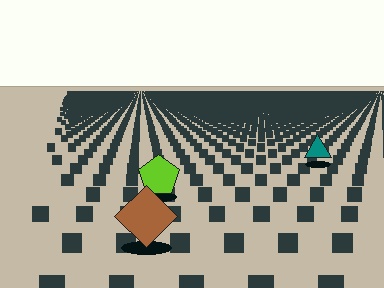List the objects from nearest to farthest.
From nearest to farthest: the brown diamond, the lime pentagon, the teal triangle.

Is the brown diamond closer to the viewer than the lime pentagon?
Yes. The brown diamond is closer — you can tell from the texture gradient: the ground texture is coarser near it.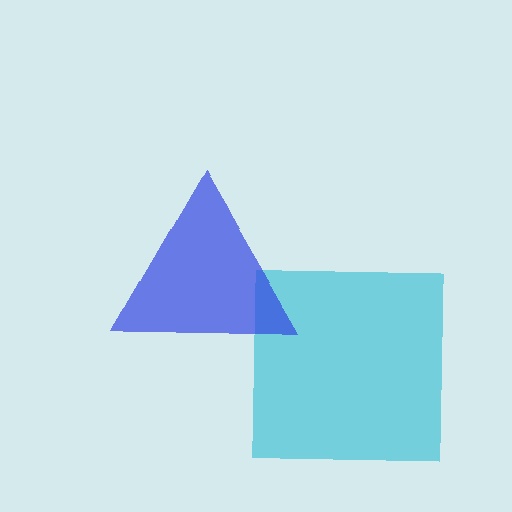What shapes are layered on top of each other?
The layered shapes are: a cyan square, a blue triangle.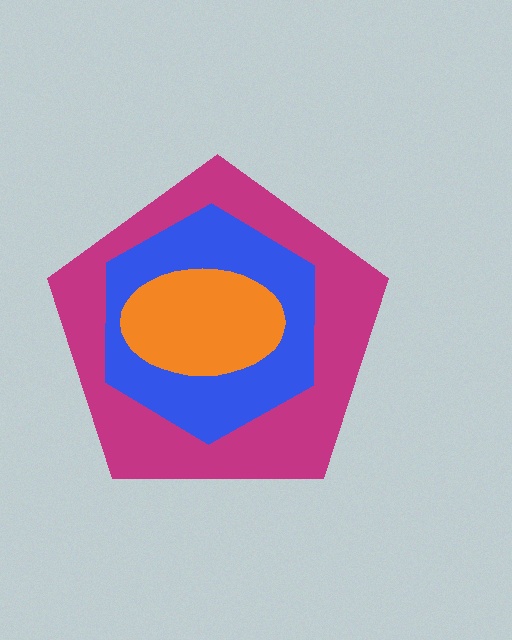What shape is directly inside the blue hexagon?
The orange ellipse.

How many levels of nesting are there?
3.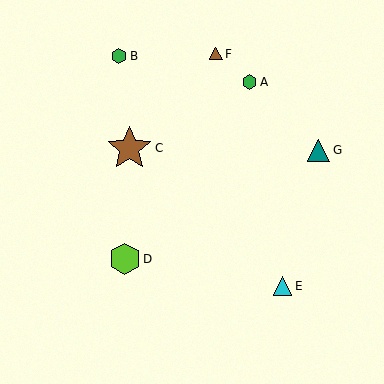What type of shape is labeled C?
Shape C is a brown star.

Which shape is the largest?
The brown star (labeled C) is the largest.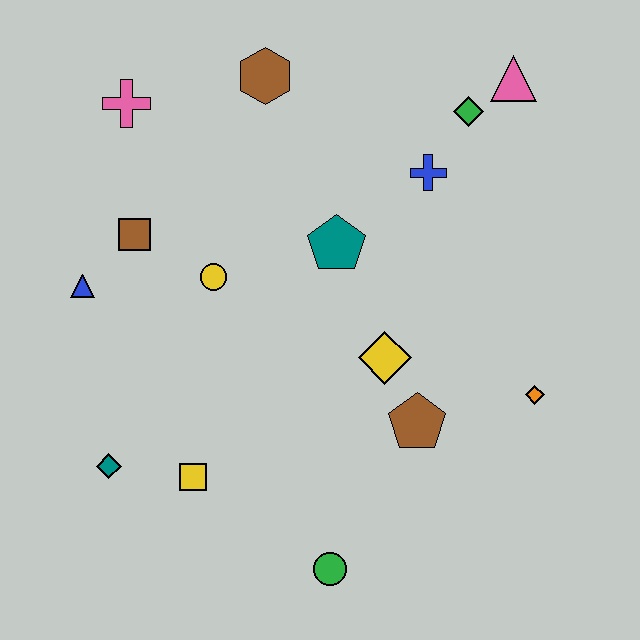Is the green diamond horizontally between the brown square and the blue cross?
No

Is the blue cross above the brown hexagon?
No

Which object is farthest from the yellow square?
The pink triangle is farthest from the yellow square.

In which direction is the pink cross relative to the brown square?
The pink cross is above the brown square.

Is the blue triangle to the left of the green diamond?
Yes